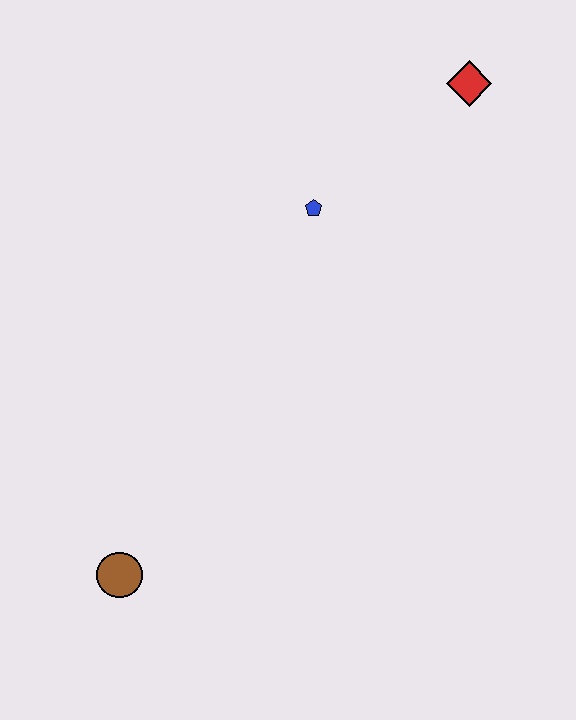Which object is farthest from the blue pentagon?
The brown circle is farthest from the blue pentagon.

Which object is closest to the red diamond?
The blue pentagon is closest to the red diamond.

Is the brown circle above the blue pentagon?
No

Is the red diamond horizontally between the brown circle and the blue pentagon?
No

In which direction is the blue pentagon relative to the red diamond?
The blue pentagon is to the left of the red diamond.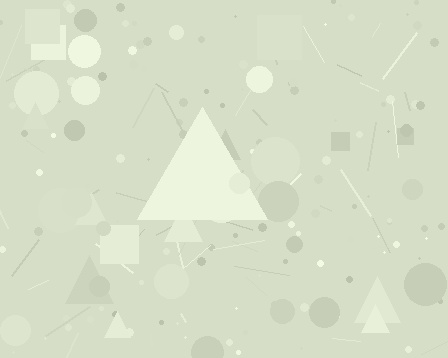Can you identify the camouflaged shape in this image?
The camouflaged shape is a triangle.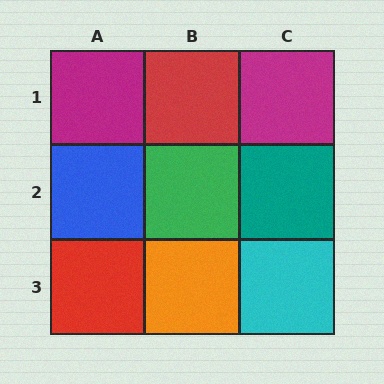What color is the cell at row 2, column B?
Green.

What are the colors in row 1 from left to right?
Magenta, red, magenta.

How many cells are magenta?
2 cells are magenta.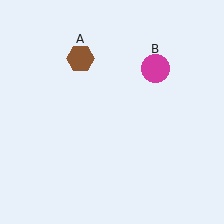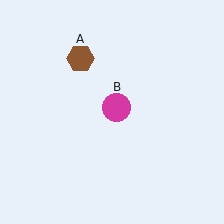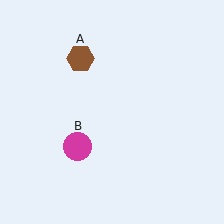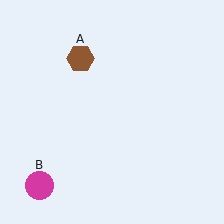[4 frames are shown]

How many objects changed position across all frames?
1 object changed position: magenta circle (object B).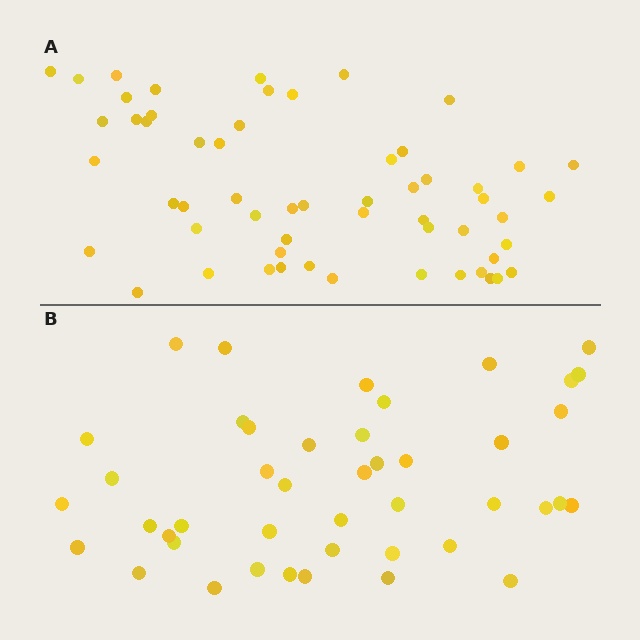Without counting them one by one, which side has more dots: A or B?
Region A (the top region) has more dots.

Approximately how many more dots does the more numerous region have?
Region A has approximately 15 more dots than region B.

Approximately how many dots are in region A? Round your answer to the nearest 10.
About 60 dots. (The exact count is 57, which rounds to 60.)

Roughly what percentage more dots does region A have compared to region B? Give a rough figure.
About 30% more.